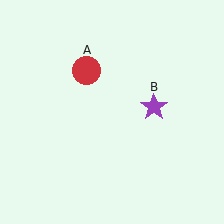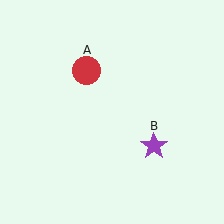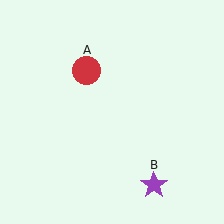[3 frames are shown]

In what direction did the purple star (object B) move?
The purple star (object B) moved down.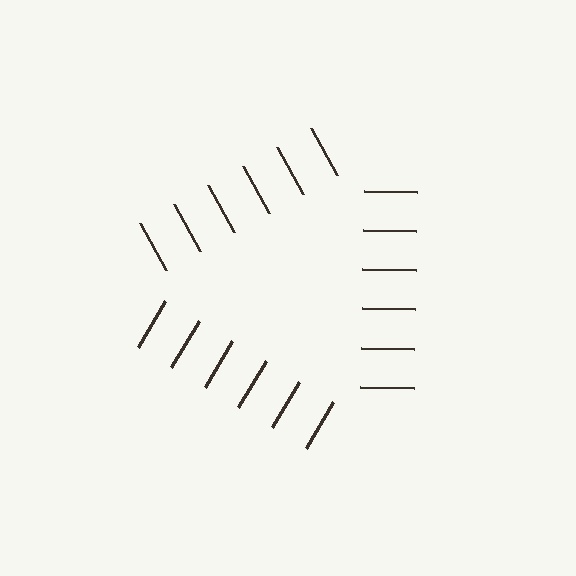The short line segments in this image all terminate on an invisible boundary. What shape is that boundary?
An illusory triangle — the line segments terminate on its edges but no continuous stroke is drawn.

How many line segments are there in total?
18 — 6 along each of the 3 edges.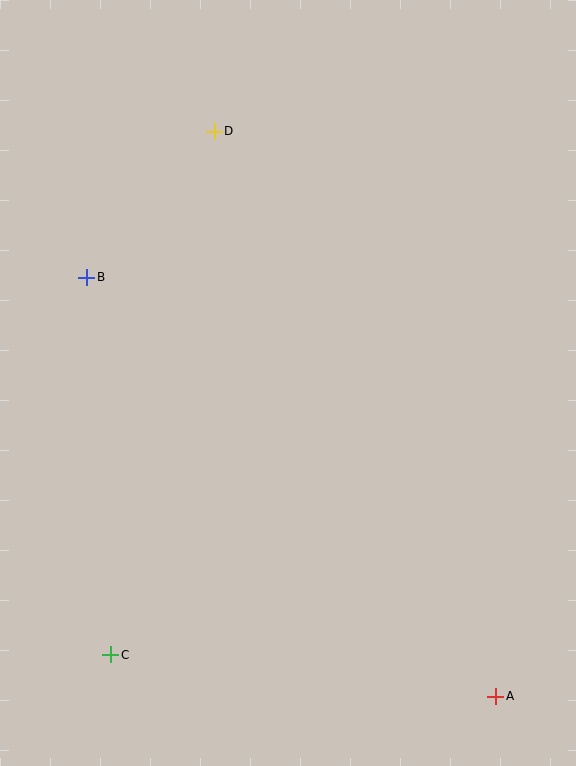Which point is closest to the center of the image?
Point B at (87, 277) is closest to the center.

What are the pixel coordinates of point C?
Point C is at (111, 655).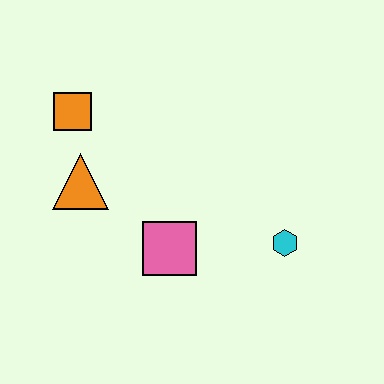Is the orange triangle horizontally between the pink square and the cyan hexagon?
No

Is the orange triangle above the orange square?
No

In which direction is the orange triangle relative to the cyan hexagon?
The orange triangle is to the left of the cyan hexagon.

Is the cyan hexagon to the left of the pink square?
No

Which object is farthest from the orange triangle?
The cyan hexagon is farthest from the orange triangle.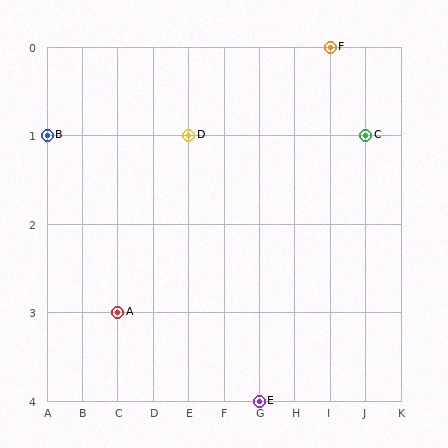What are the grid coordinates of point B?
Point B is at grid coordinates (A, 1).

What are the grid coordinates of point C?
Point C is at grid coordinates (J, 1).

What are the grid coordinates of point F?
Point F is at grid coordinates (I, 0).